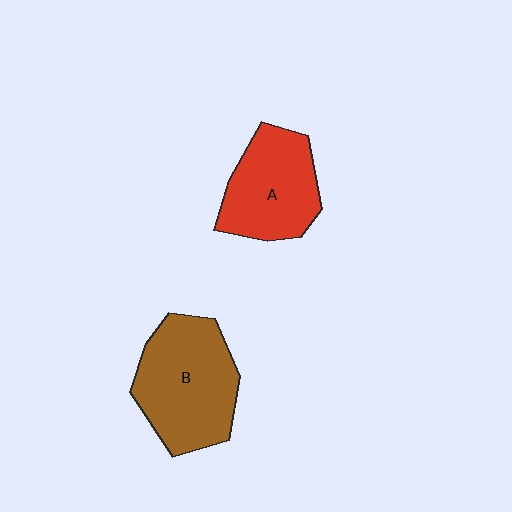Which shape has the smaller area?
Shape A (red).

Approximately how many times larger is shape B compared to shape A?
Approximately 1.3 times.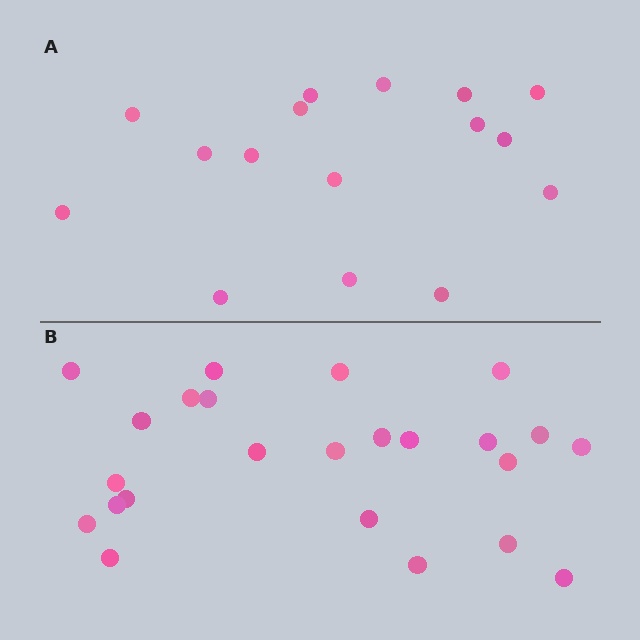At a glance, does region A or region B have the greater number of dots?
Region B (the bottom region) has more dots.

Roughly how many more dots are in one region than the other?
Region B has roughly 8 or so more dots than region A.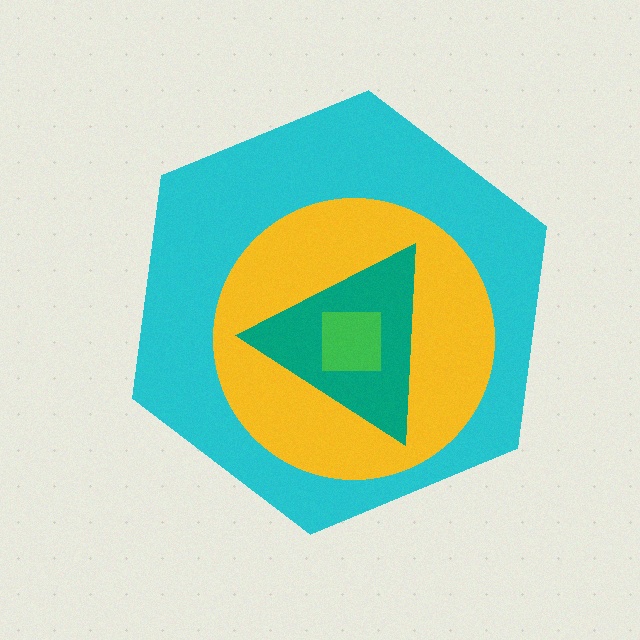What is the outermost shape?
The cyan hexagon.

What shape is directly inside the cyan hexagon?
The yellow circle.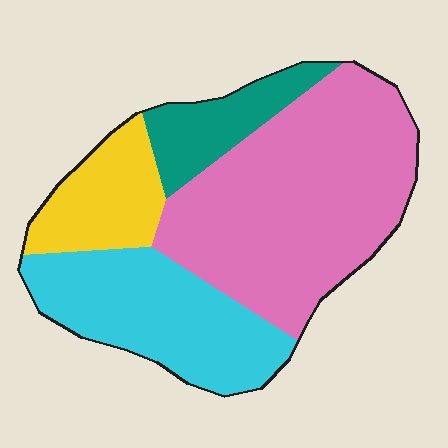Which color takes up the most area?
Pink, at roughly 50%.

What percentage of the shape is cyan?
Cyan takes up about one quarter (1/4) of the shape.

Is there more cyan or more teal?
Cyan.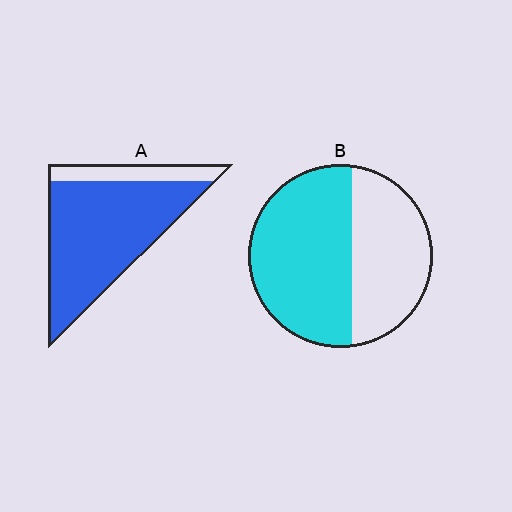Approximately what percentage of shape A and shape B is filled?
A is approximately 80% and B is approximately 60%.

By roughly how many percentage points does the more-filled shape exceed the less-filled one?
By roughly 25 percentage points (A over B).